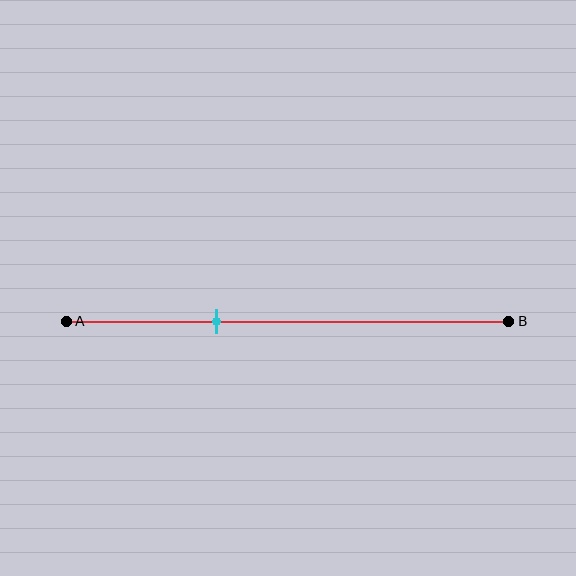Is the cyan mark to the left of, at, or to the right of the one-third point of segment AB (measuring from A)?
The cyan mark is approximately at the one-third point of segment AB.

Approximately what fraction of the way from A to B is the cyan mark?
The cyan mark is approximately 35% of the way from A to B.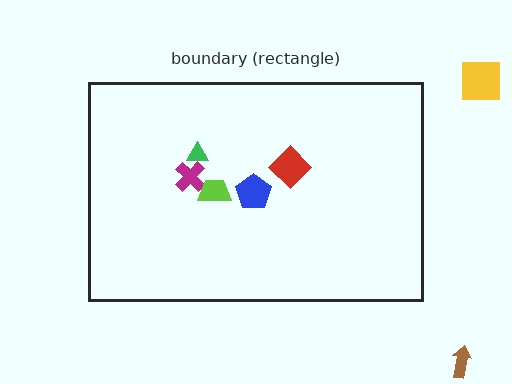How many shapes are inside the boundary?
5 inside, 2 outside.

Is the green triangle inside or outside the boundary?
Inside.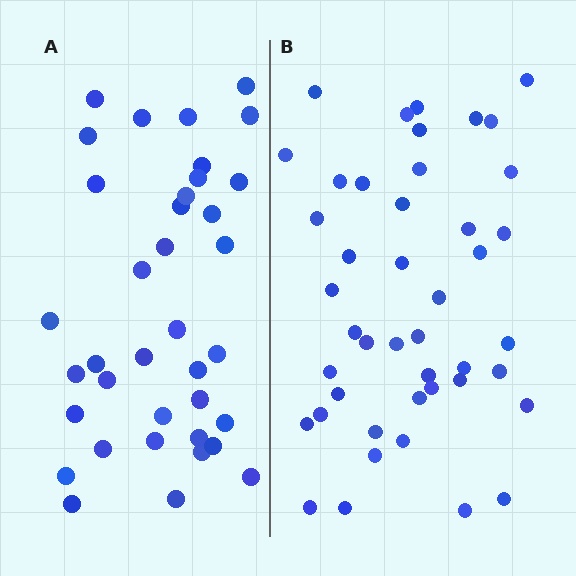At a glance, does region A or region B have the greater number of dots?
Region B (the right region) has more dots.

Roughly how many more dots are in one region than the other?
Region B has roughly 8 or so more dots than region A.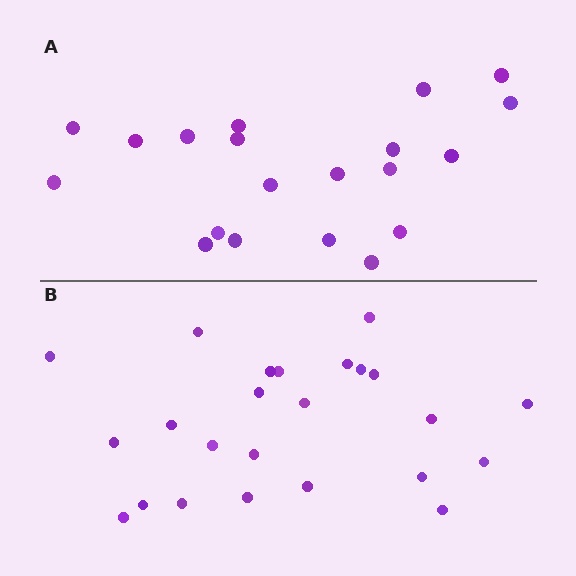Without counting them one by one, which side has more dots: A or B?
Region B (the bottom region) has more dots.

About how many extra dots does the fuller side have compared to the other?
Region B has about 4 more dots than region A.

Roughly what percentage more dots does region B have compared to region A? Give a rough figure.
About 20% more.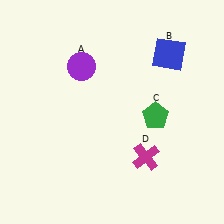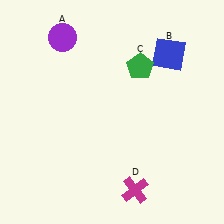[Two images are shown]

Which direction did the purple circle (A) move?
The purple circle (A) moved up.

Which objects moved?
The objects that moved are: the purple circle (A), the green pentagon (C), the magenta cross (D).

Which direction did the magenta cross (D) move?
The magenta cross (D) moved down.